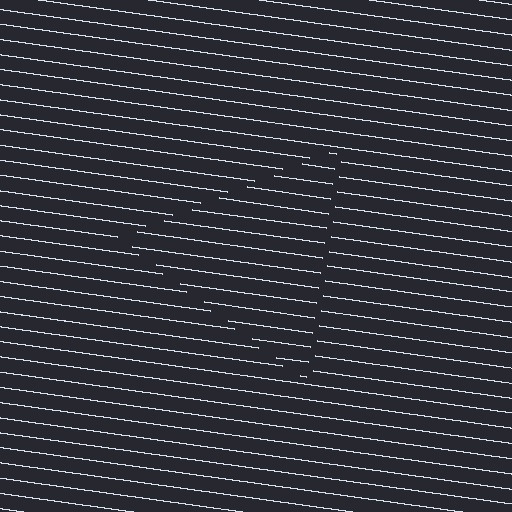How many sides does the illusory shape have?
3 sides — the line-ends trace a triangle.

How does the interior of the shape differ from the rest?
The interior of the shape contains the same grating, shifted by half a period — the contour is defined by the phase discontinuity where line-ends from the inner and outer gratings abut.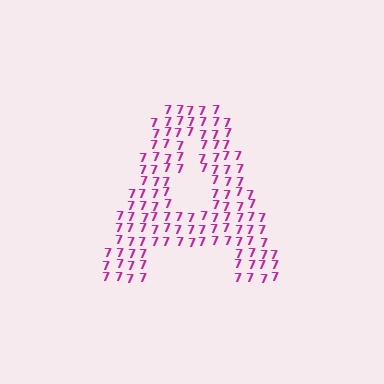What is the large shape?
The large shape is the letter A.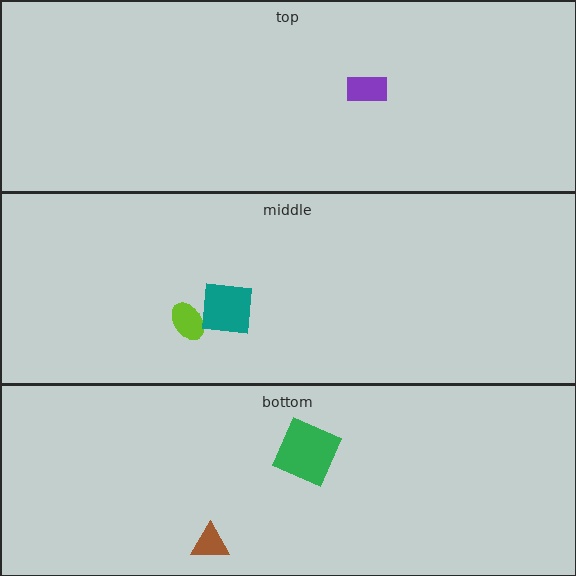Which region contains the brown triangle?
The bottom region.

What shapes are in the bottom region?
The brown triangle, the green square.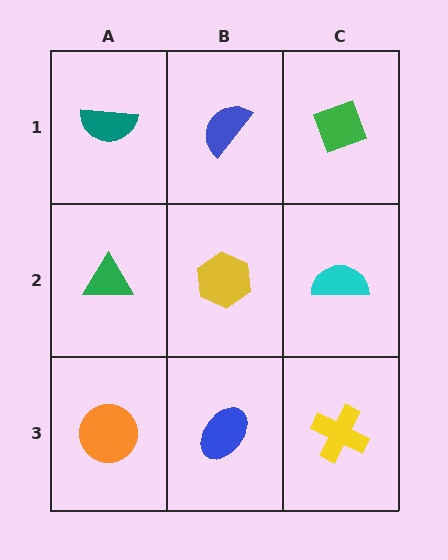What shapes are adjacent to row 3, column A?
A green triangle (row 2, column A), a blue ellipse (row 3, column B).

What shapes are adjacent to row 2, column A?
A teal semicircle (row 1, column A), an orange circle (row 3, column A), a yellow hexagon (row 2, column B).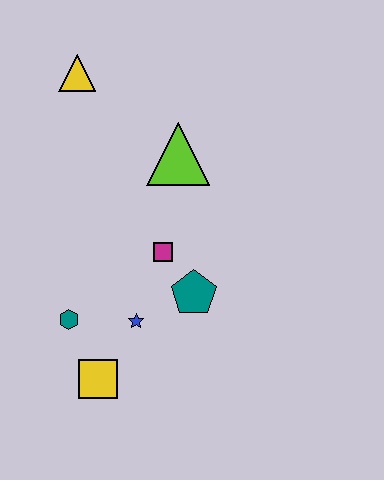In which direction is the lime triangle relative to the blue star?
The lime triangle is above the blue star.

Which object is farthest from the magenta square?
The yellow triangle is farthest from the magenta square.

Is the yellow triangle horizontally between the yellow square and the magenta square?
No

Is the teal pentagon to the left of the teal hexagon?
No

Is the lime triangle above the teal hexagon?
Yes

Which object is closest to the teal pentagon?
The magenta square is closest to the teal pentagon.